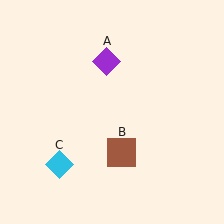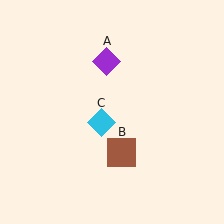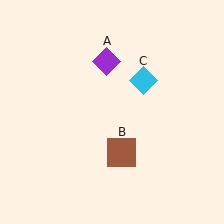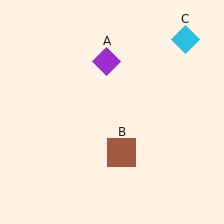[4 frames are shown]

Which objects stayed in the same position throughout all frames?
Purple diamond (object A) and brown square (object B) remained stationary.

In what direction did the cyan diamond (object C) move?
The cyan diamond (object C) moved up and to the right.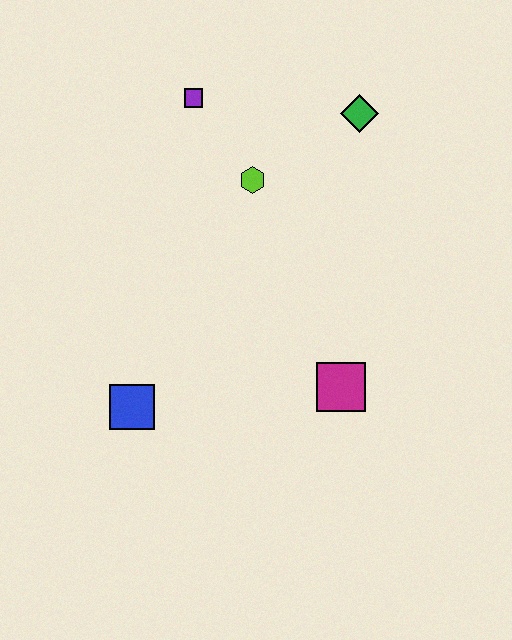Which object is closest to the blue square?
The magenta square is closest to the blue square.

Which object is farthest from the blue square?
The green diamond is farthest from the blue square.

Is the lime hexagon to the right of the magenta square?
No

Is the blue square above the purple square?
No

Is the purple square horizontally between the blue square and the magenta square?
Yes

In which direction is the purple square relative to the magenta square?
The purple square is above the magenta square.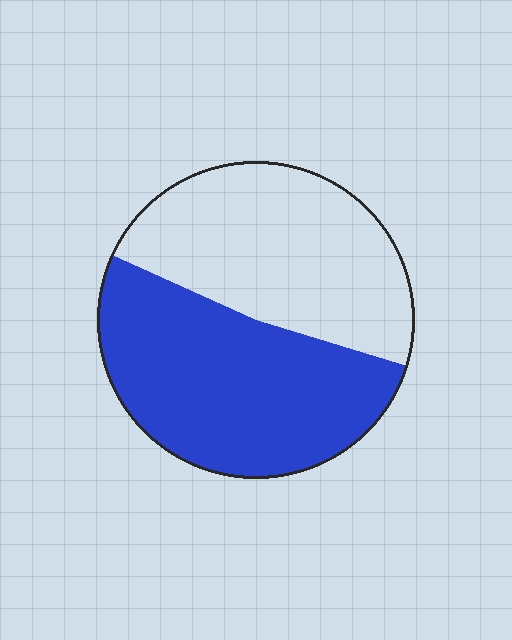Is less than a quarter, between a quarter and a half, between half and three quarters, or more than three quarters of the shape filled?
Between half and three quarters.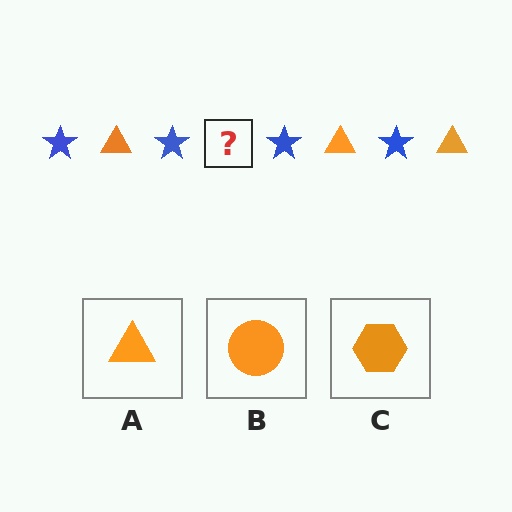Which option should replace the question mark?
Option A.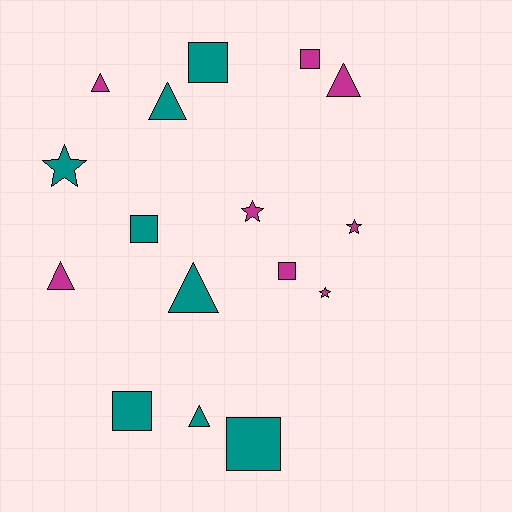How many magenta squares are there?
There are 2 magenta squares.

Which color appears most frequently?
Teal, with 8 objects.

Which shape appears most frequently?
Triangle, with 6 objects.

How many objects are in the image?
There are 16 objects.